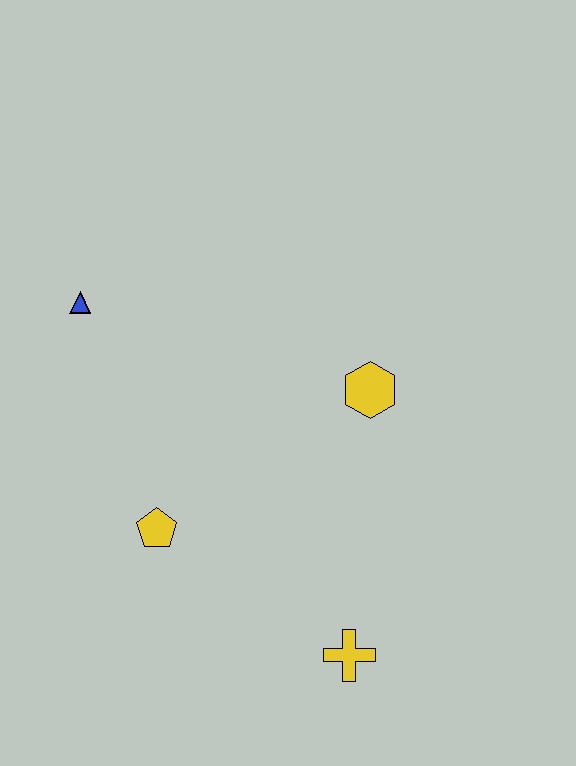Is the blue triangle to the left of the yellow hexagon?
Yes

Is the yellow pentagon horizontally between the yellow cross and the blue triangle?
Yes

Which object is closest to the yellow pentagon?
The yellow cross is closest to the yellow pentagon.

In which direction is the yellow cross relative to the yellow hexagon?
The yellow cross is below the yellow hexagon.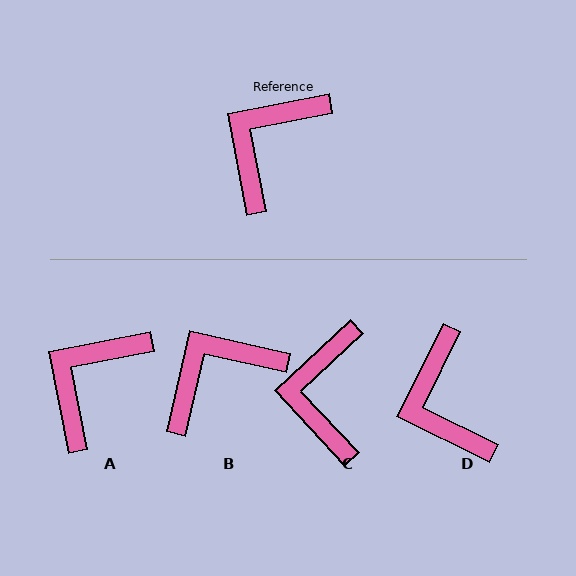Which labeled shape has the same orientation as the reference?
A.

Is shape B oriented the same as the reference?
No, it is off by about 24 degrees.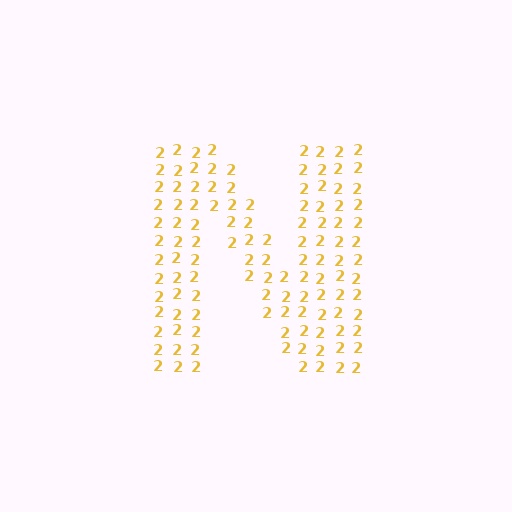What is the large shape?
The large shape is the letter N.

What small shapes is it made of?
It is made of small digit 2's.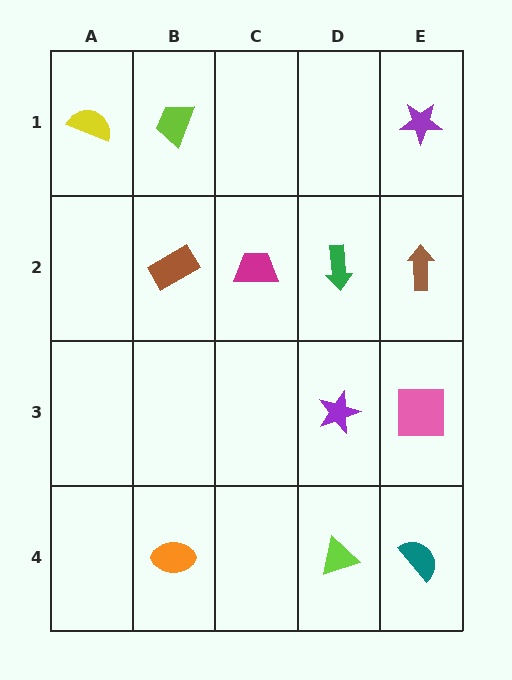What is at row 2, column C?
A magenta trapezoid.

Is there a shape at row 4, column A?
No, that cell is empty.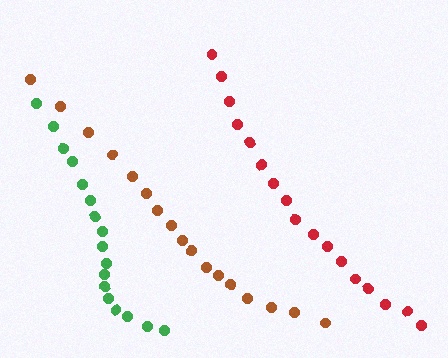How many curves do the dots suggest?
There are 3 distinct paths.